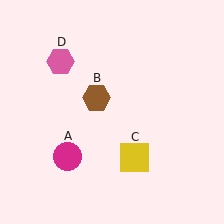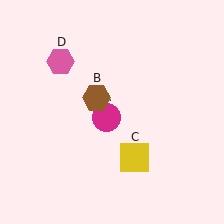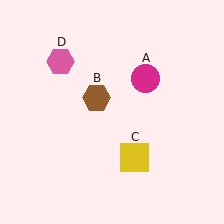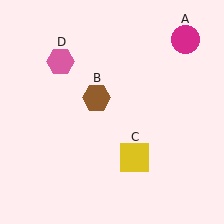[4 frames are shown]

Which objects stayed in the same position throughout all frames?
Brown hexagon (object B) and yellow square (object C) and pink hexagon (object D) remained stationary.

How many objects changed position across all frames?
1 object changed position: magenta circle (object A).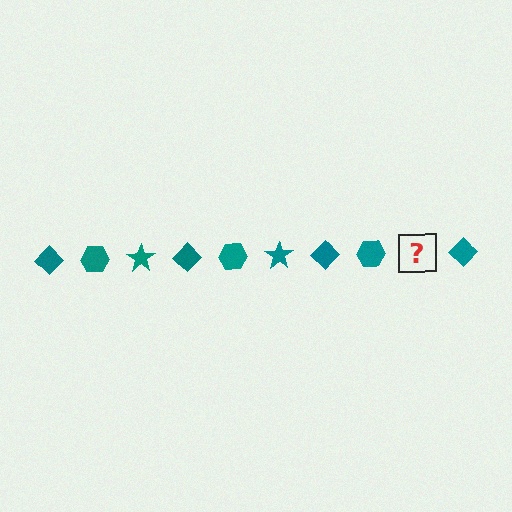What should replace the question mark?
The question mark should be replaced with a teal star.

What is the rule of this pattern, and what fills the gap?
The rule is that the pattern cycles through diamond, hexagon, star shapes in teal. The gap should be filled with a teal star.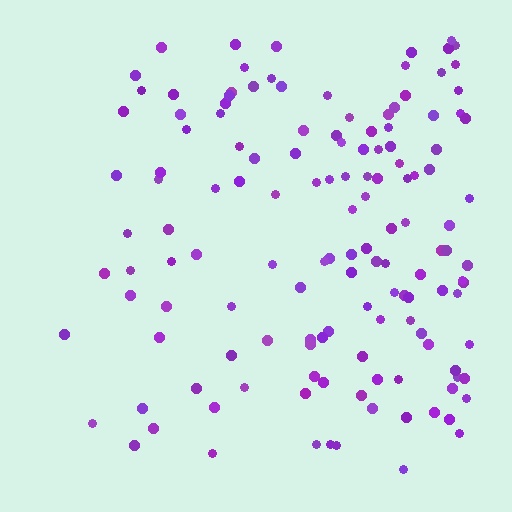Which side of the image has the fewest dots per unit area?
The left.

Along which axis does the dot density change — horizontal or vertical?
Horizontal.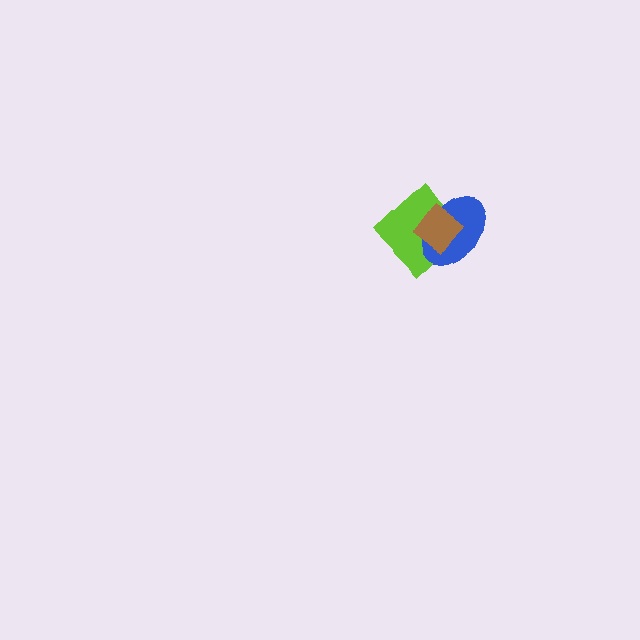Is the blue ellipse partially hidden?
Yes, it is partially covered by another shape.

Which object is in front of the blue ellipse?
The brown diamond is in front of the blue ellipse.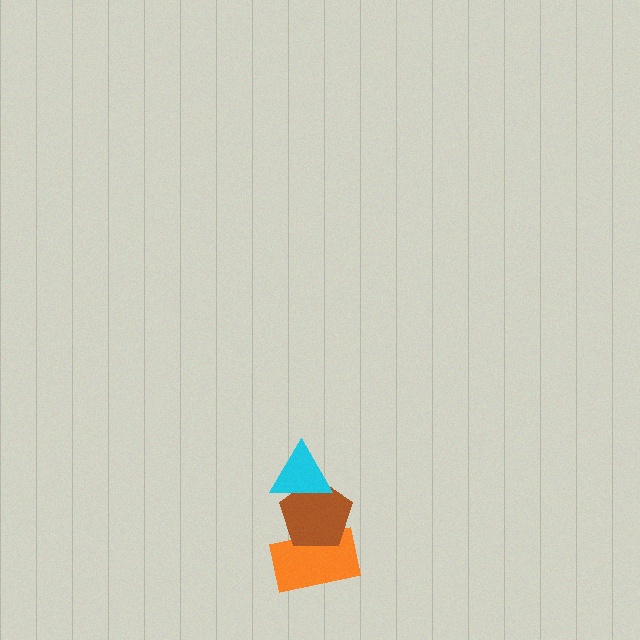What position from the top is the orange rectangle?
The orange rectangle is 3rd from the top.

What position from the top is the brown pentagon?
The brown pentagon is 2nd from the top.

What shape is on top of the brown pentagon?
The cyan triangle is on top of the brown pentagon.